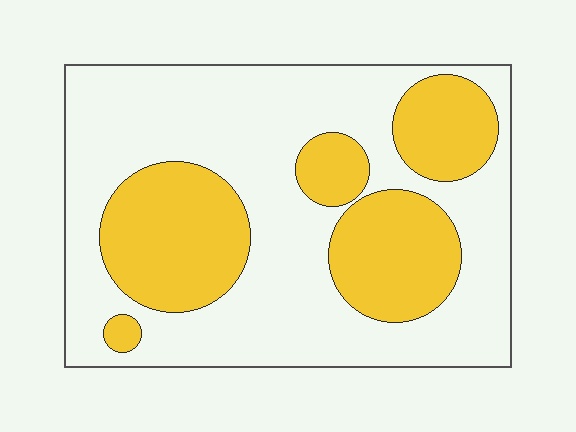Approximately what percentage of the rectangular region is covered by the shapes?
Approximately 35%.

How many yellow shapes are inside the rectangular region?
5.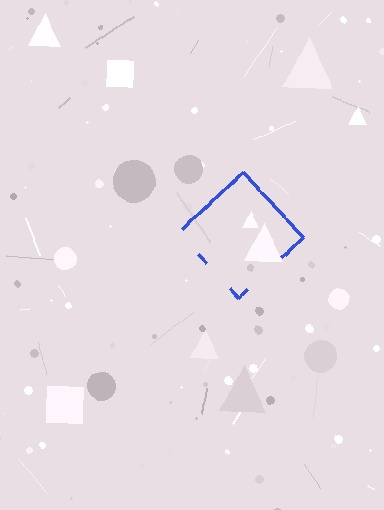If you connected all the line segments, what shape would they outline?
They would outline a diamond.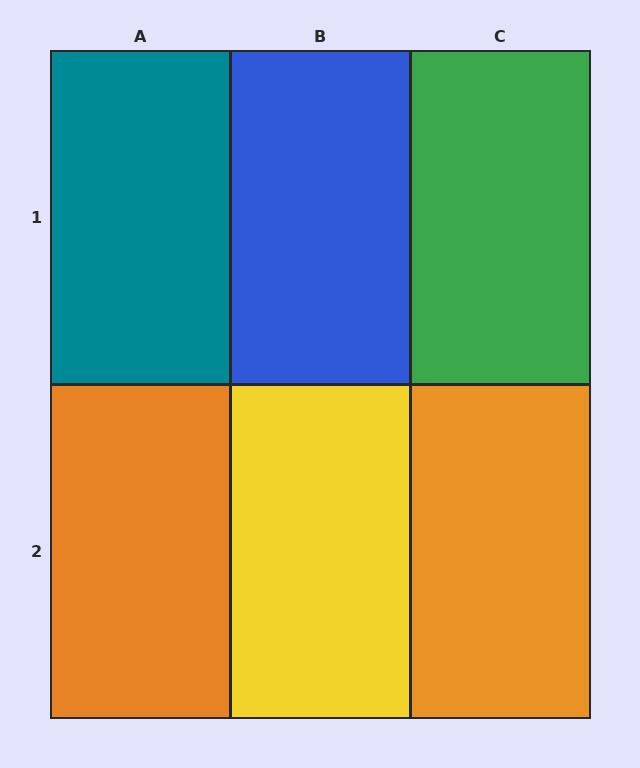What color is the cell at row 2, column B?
Yellow.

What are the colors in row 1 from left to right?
Teal, blue, green.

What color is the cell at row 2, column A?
Orange.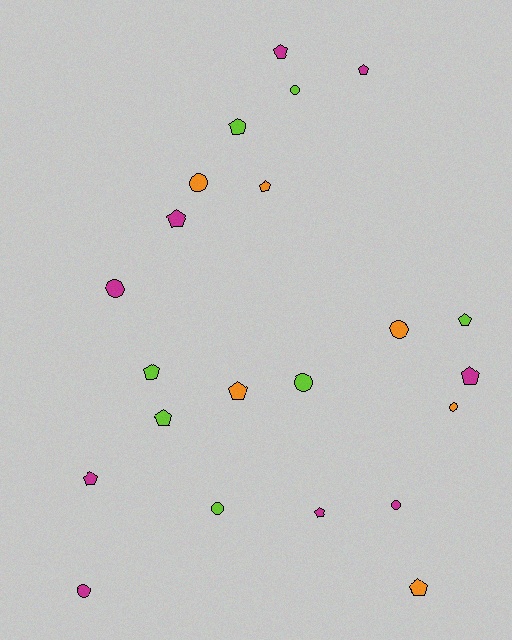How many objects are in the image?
There are 22 objects.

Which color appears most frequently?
Magenta, with 9 objects.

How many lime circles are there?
There are 3 lime circles.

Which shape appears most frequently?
Pentagon, with 13 objects.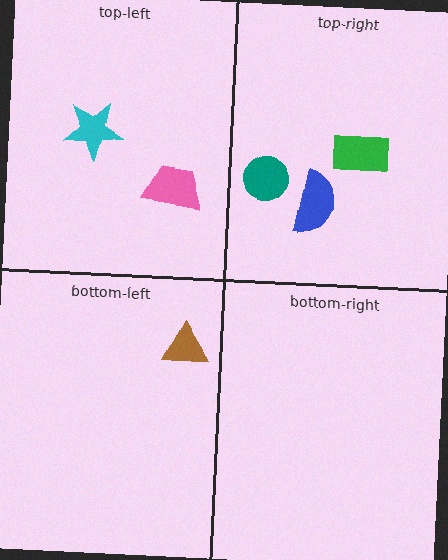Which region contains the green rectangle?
The top-right region.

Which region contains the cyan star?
The top-left region.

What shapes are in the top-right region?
The teal circle, the green rectangle, the blue semicircle.